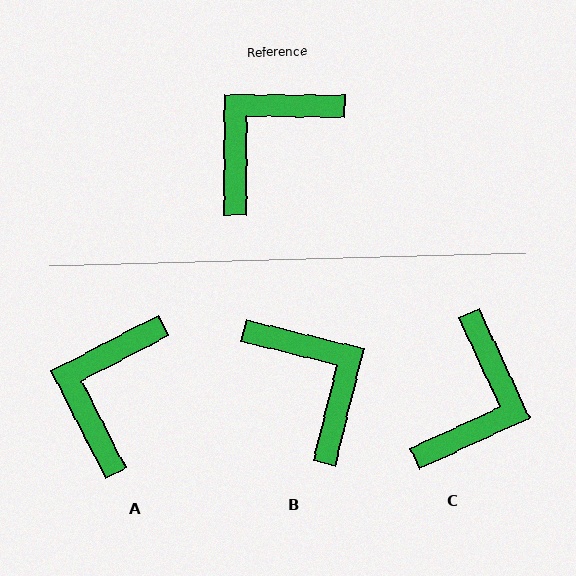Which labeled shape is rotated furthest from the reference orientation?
C, about 155 degrees away.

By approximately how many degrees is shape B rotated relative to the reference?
Approximately 103 degrees clockwise.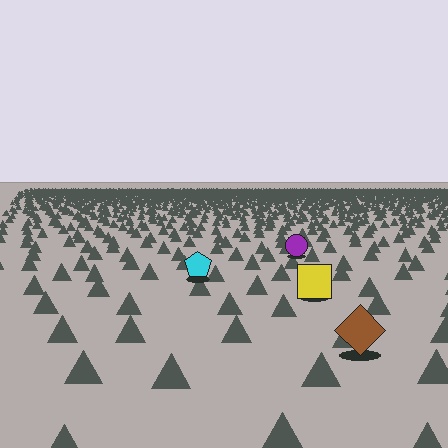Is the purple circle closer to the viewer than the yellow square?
No. The yellow square is closer — you can tell from the texture gradient: the ground texture is coarser near it.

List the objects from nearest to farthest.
From nearest to farthest: the brown diamond, the yellow square, the cyan pentagon, the purple circle.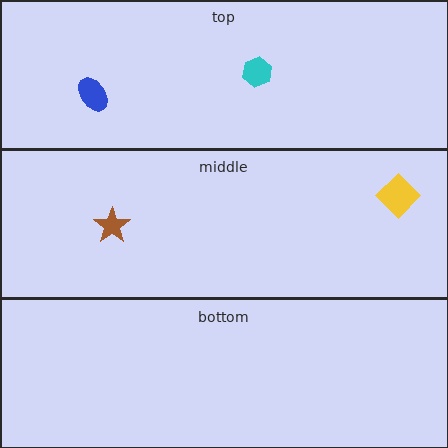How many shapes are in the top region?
2.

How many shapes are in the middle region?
2.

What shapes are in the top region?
The cyan hexagon, the blue ellipse.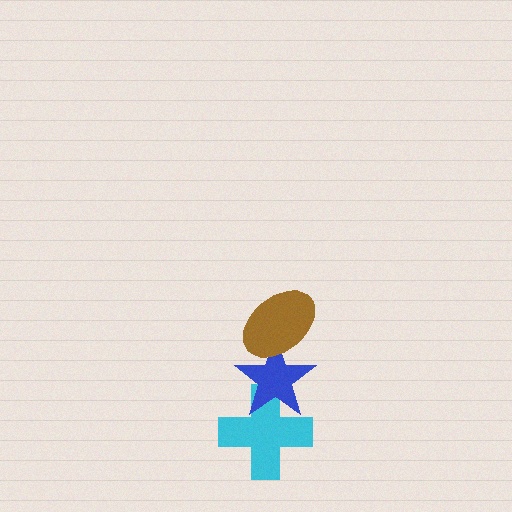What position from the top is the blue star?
The blue star is 2nd from the top.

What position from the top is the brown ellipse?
The brown ellipse is 1st from the top.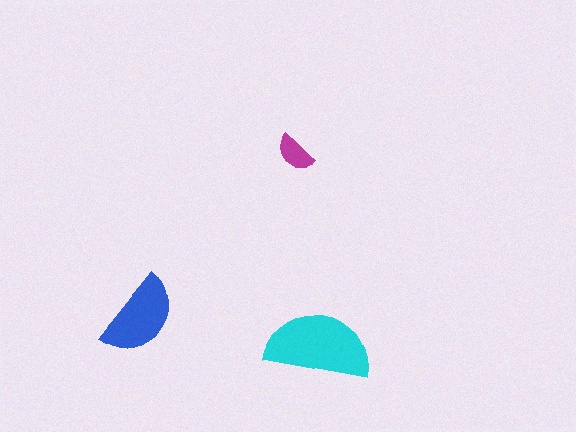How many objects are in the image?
There are 3 objects in the image.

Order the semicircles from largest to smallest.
the cyan one, the blue one, the magenta one.